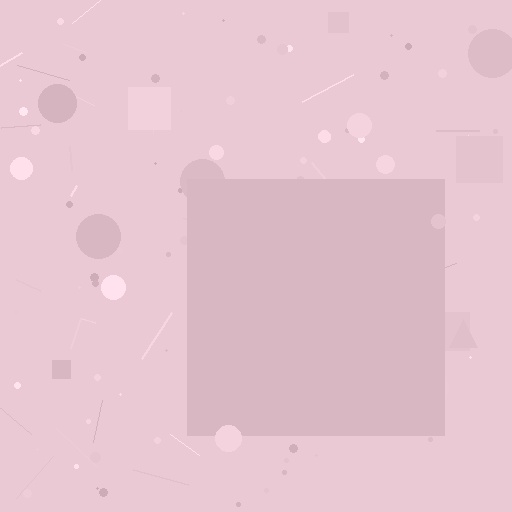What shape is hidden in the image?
A square is hidden in the image.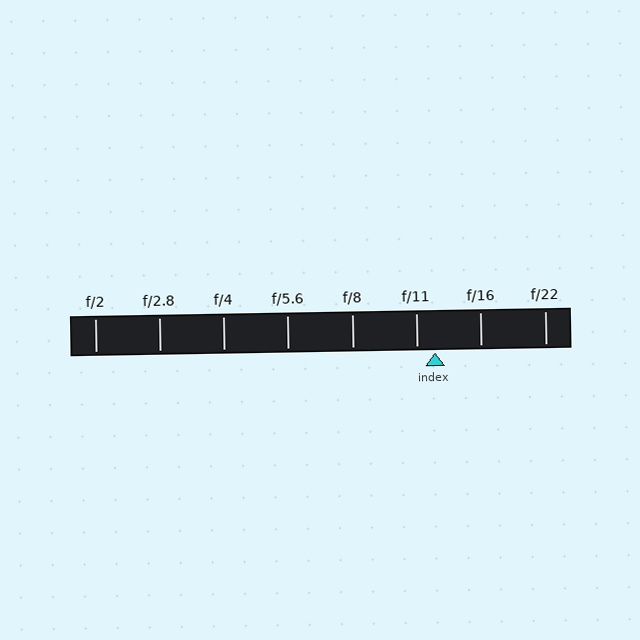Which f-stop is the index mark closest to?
The index mark is closest to f/11.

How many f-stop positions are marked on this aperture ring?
There are 8 f-stop positions marked.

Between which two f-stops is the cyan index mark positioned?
The index mark is between f/11 and f/16.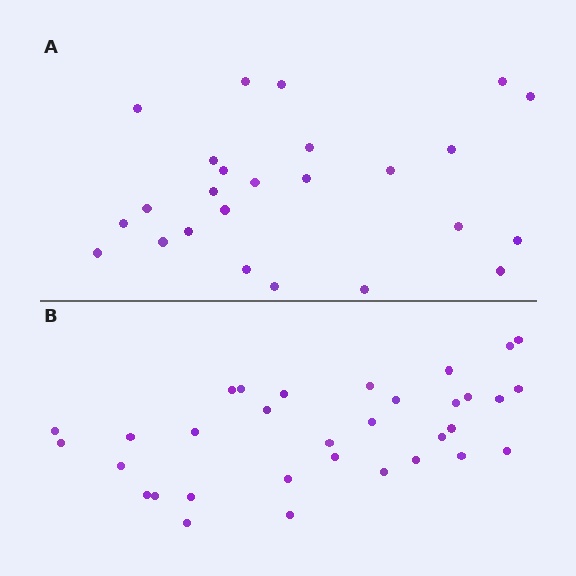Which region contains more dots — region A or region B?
Region B (the bottom region) has more dots.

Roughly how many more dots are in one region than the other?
Region B has roughly 8 or so more dots than region A.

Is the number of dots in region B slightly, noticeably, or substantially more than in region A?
Region B has noticeably more, but not dramatically so. The ratio is roughly 1.3 to 1.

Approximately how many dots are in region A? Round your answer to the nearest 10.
About 20 dots. (The exact count is 25, which rounds to 20.)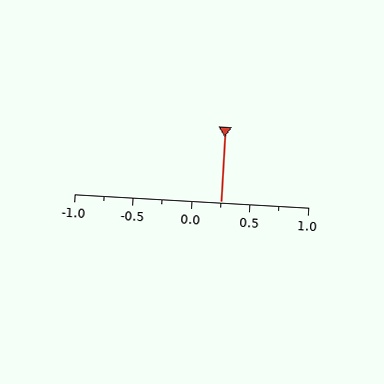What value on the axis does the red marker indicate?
The marker indicates approximately 0.25.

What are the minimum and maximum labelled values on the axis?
The axis runs from -1.0 to 1.0.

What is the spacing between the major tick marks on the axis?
The major ticks are spaced 0.5 apart.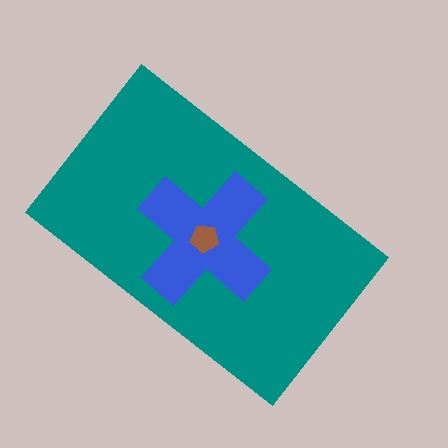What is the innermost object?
The brown pentagon.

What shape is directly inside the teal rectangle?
The blue cross.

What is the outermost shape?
The teal rectangle.